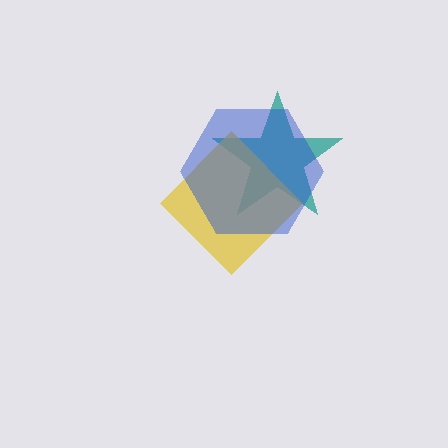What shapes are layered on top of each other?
The layered shapes are: a teal star, a yellow diamond, a blue hexagon.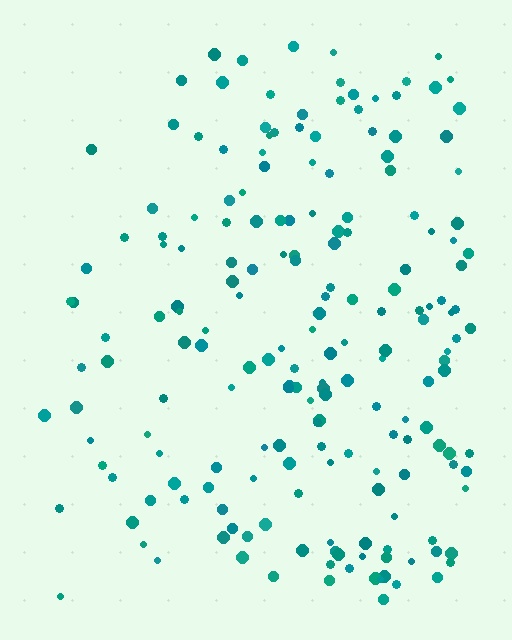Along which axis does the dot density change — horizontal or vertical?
Horizontal.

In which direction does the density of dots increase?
From left to right, with the right side densest.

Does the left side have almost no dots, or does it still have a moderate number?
Still a moderate number, just noticeably fewer than the right.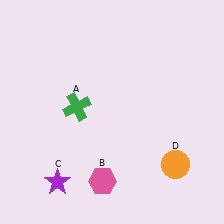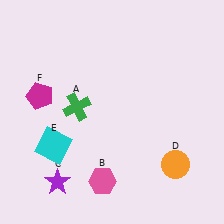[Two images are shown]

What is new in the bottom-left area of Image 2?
A cyan square (E) was added in the bottom-left area of Image 2.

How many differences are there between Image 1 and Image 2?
There are 2 differences between the two images.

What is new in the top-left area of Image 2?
A magenta pentagon (F) was added in the top-left area of Image 2.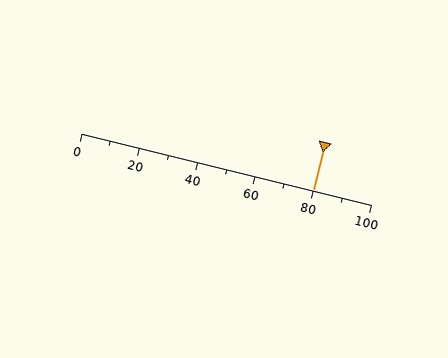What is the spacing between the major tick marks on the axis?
The major ticks are spaced 20 apart.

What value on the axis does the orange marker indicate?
The marker indicates approximately 80.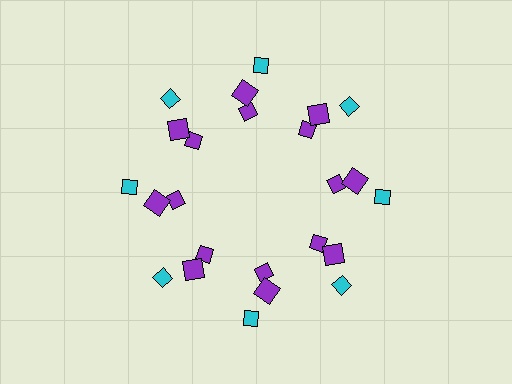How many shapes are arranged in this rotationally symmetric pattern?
There are 24 shapes, arranged in 8 groups of 3.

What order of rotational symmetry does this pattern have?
This pattern has 8-fold rotational symmetry.